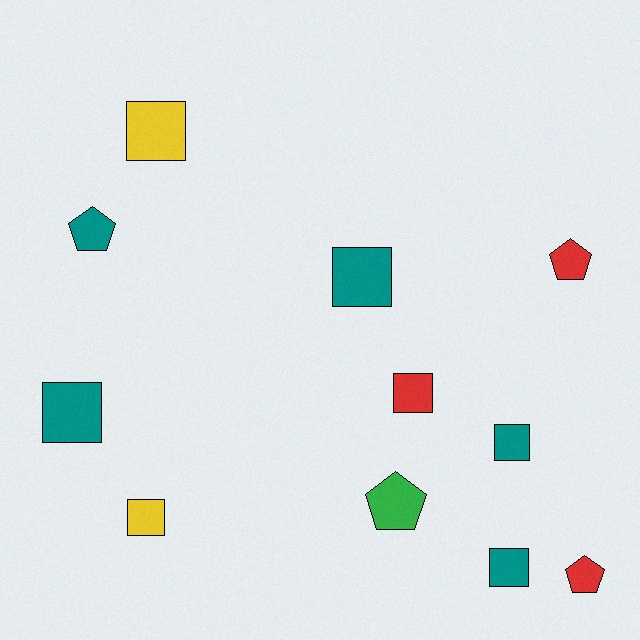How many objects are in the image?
There are 11 objects.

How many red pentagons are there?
There are 2 red pentagons.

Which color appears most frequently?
Teal, with 5 objects.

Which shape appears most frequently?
Square, with 7 objects.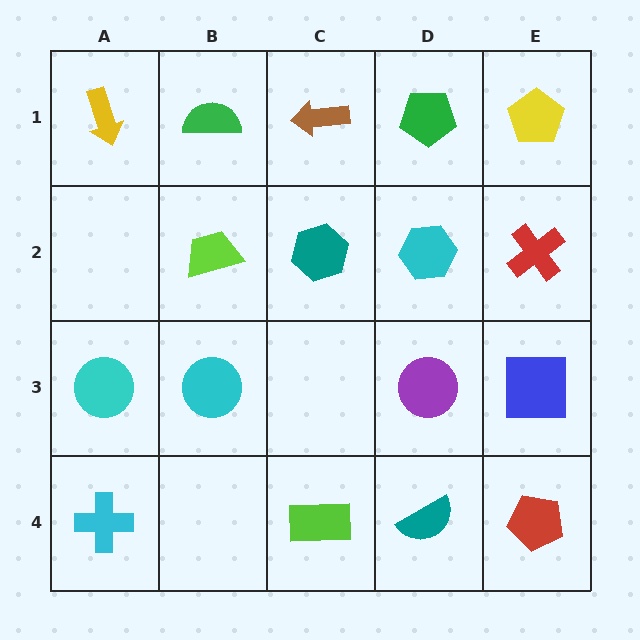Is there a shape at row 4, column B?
No, that cell is empty.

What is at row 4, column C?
A lime rectangle.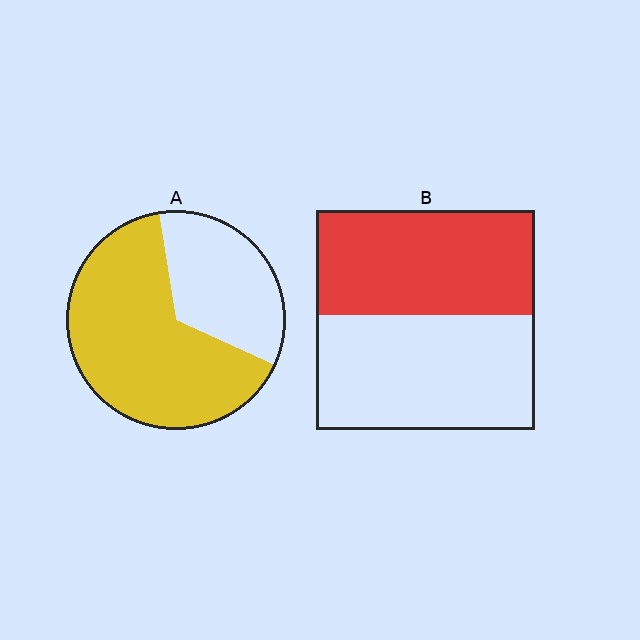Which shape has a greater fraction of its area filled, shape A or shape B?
Shape A.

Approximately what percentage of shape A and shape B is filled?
A is approximately 65% and B is approximately 50%.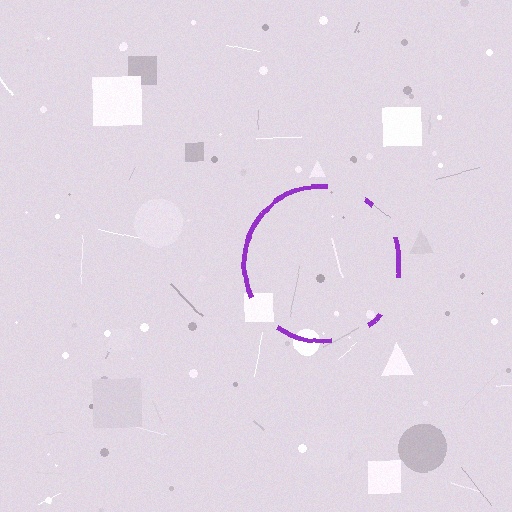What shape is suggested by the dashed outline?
The dashed outline suggests a circle.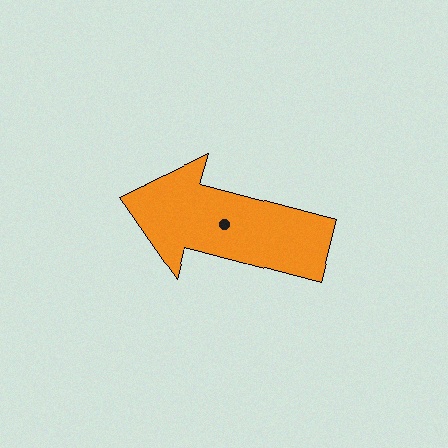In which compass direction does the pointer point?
West.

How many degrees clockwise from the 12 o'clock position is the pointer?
Approximately 285 degrees.